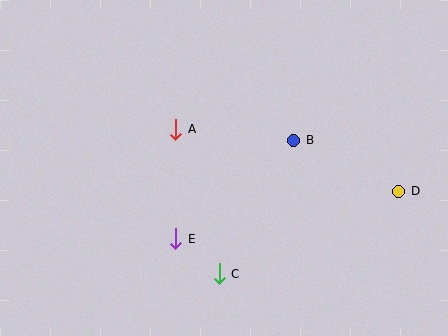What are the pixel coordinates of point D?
Point D is at (399, 191).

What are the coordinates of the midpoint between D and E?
The midpoint between D and E is at (287, 215).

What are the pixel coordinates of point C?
Point C is at (219, 274).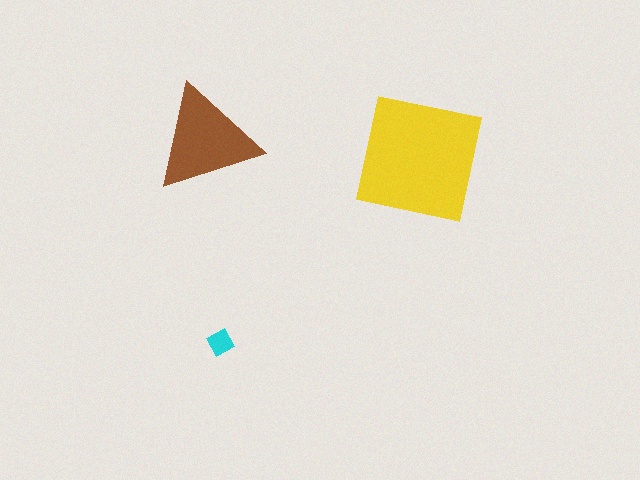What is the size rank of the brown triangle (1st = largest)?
2nd.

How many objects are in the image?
There are 3 objects in the image.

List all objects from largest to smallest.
The yellow square, the brown triangle, the cyan diamond.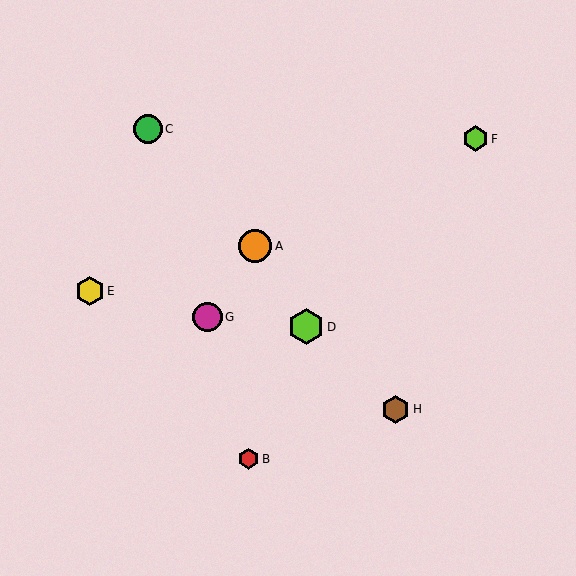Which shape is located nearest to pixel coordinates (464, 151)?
The lime hexagon (labeled F) at (475, 139) is nearest to that location.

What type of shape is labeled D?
Shape D is a lime hexagon.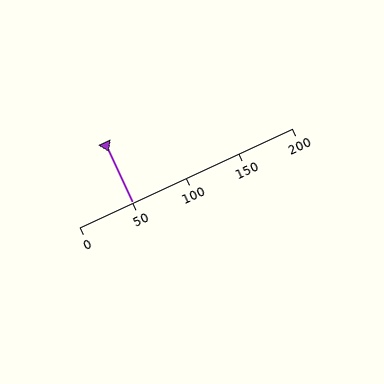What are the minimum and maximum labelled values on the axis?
The axis runs from 0 to 200.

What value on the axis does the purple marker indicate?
The marker indicates approximately 50.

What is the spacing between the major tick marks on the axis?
The major ticks are spaced 50 apart.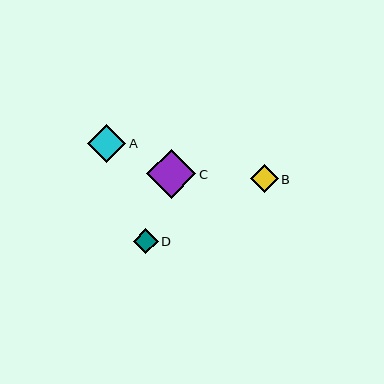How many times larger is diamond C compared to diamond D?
Diamond C is approximately 2.0 times the size of diamond D.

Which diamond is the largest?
Diamond C is the largest with a size of approximately 49 pixels.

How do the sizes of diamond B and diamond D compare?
Diamond B and diamond D are approximately the same size.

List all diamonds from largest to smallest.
From largest to smallest: C, A, B, D.